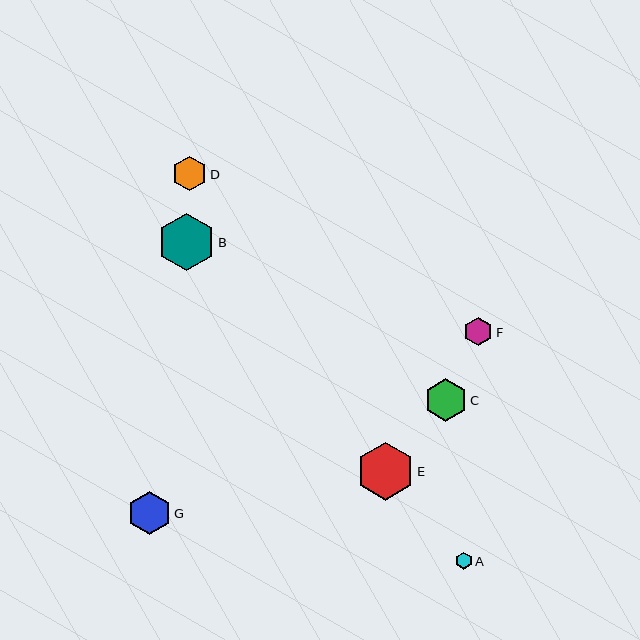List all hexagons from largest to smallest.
From largest to smallest: E, B, G, C, D, F, A.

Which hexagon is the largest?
Hexagon E is the largest with a size of approximately 58 pixels.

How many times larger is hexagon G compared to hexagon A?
Hexagon G is approximately 2.5 times the size of hexagon A.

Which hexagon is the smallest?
Hexagon A is the smallest with a size of approximately 17 pixels.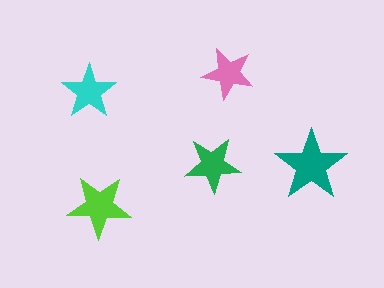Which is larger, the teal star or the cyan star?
The teal one.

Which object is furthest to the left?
The cyan star is leftmost.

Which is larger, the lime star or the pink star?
The lime one.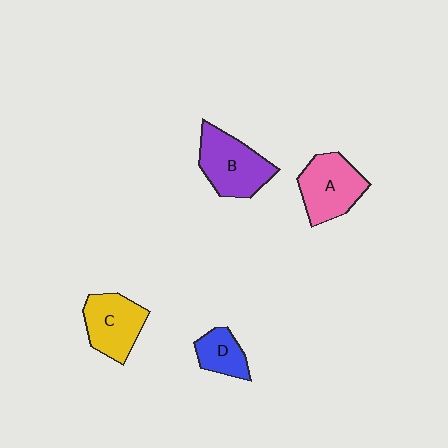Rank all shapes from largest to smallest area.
From largest to smallest: B (purple), A (pink), C (yellow), D (blue).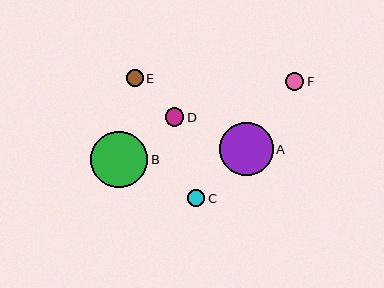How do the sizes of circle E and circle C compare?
Circle E and circle C are approximately the same size.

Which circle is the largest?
Circle B is the largest with a size of approximately 57 pixels.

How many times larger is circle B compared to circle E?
Circle B is approximately 3.3 times the size of circle E.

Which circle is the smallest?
Circle C is the smallest with a size of approximately 17 pixels.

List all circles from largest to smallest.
From largest to smallest: B, A, D, F, E, C.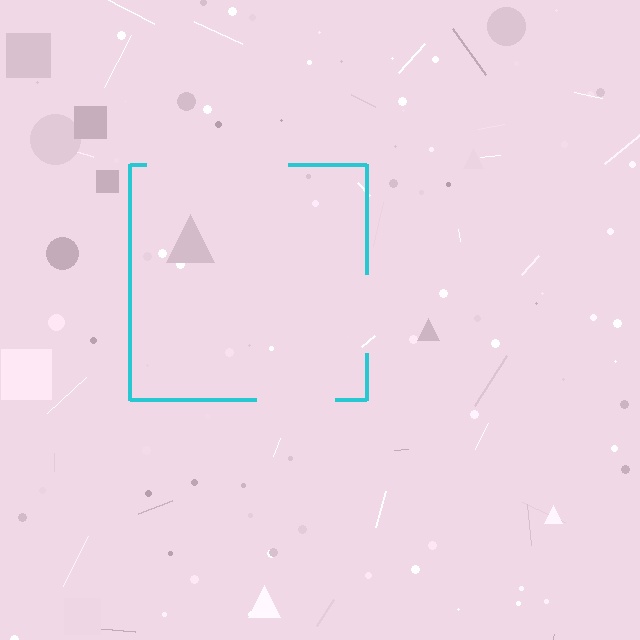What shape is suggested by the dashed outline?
The dashed outline suggests a square.